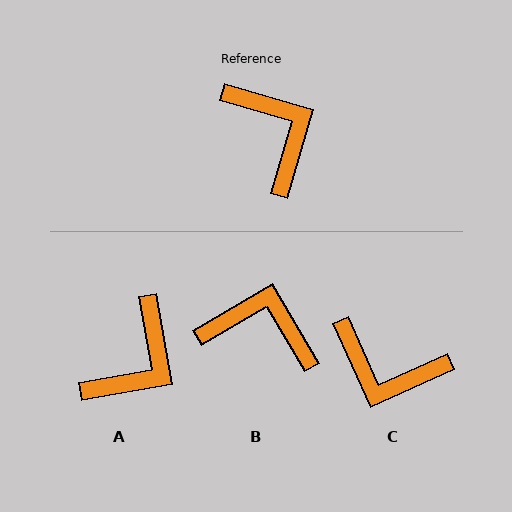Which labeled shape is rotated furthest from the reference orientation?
C, about 139 degrees away.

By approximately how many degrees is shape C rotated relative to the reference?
Approximately 139 degrees clockwise.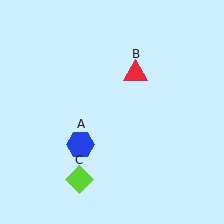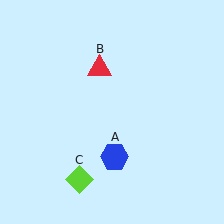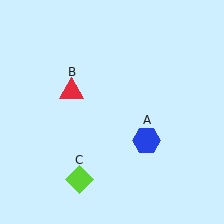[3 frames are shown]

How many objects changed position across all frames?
2 objects changed position: blue hexagon (object A), red triangle (object B).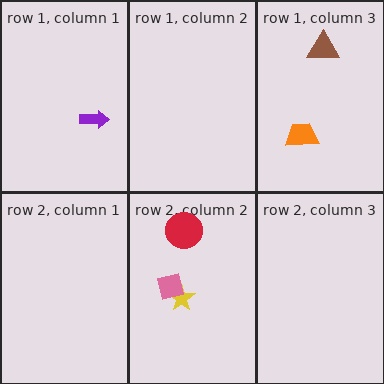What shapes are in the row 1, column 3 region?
The brown triangle, the orange trapezoid.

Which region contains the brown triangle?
The row 1, column 3 region.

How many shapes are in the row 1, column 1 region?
1.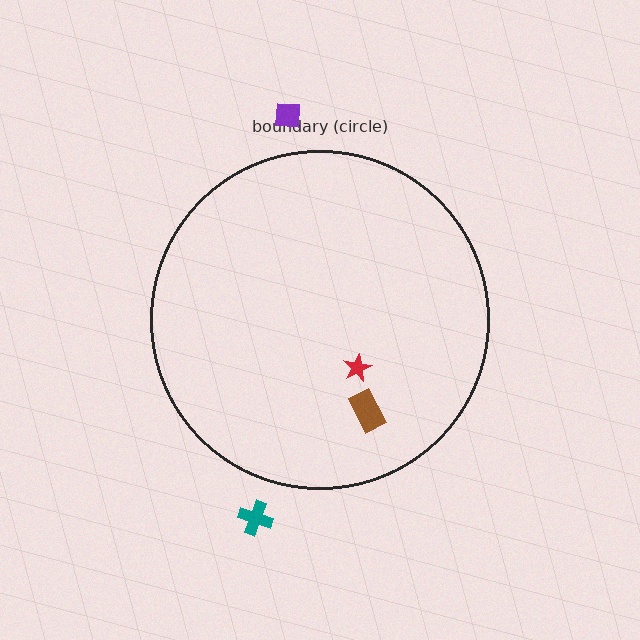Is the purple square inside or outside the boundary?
Outside.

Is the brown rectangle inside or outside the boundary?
Inside.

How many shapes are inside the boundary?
2 inside, 2 outside.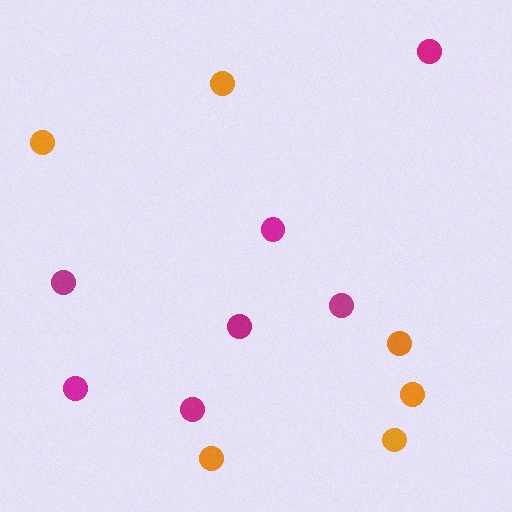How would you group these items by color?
There are 2 groups: one group of magenta circles (7) and one group of orange circles (6).